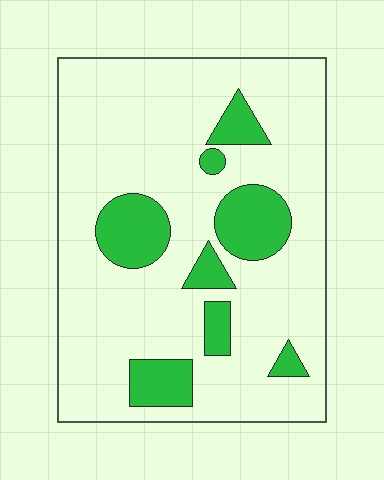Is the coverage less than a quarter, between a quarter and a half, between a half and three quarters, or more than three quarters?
Less than a quarter.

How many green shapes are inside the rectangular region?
8.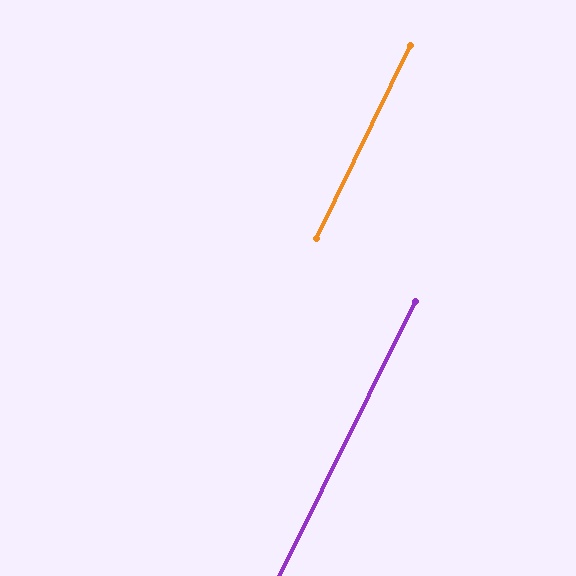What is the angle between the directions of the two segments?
Approximately 0 degrees.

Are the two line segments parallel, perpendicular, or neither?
Parallel — their directions differ by only 0.2°.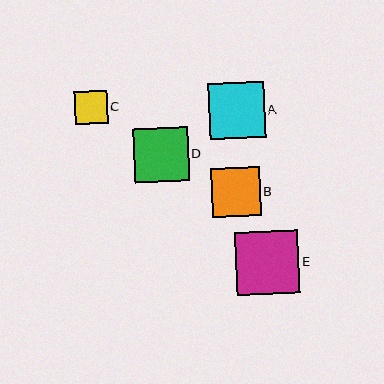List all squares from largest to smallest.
From largest to smallest: E, A, D, B, C.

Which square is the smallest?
Square C is the smallest with a size of approximately 33 pixels.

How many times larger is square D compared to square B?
Square D is approximately 1.1 times the size of square B.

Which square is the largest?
Square E is the largest with a size of approximately 63 pixels.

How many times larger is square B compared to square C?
Square B is approximately 1.5 times the size of square C.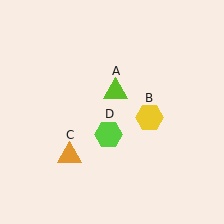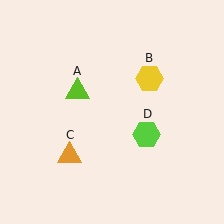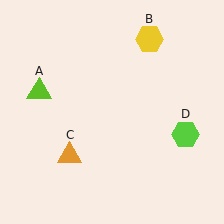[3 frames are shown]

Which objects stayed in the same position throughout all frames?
Orange triangle (object C) remained stationary.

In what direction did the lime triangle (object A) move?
The lime triangle (object A) moved left.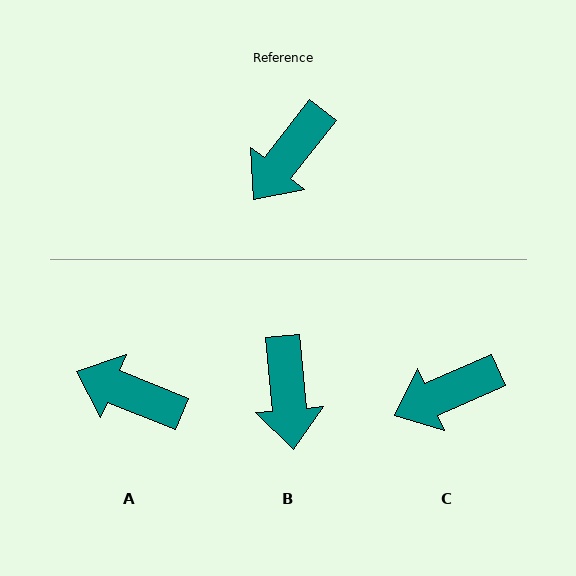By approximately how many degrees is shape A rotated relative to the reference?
Approximately 74 degrees clockwise.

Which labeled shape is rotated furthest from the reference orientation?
A, about 74 degrees away.